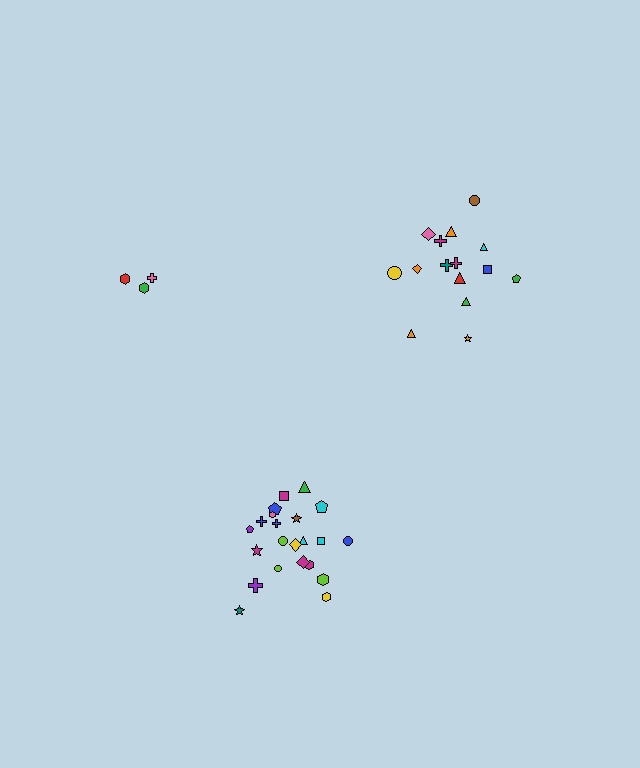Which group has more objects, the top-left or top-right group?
The top-right group.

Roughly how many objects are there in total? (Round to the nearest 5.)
Roughly 40 objects in total.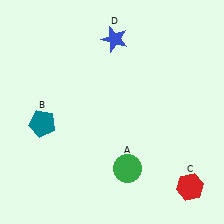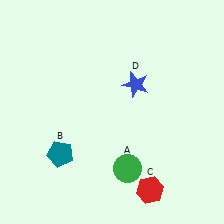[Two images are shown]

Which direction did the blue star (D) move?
The blue star (D) moved down.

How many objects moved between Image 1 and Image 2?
3 objects moved between the two images.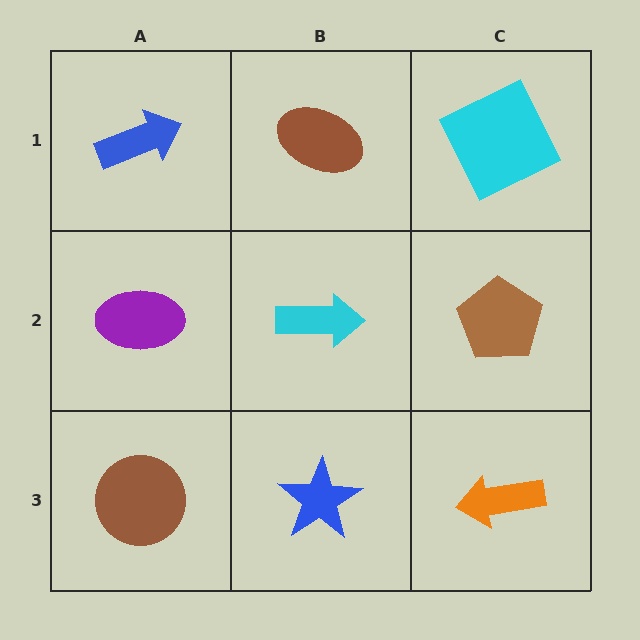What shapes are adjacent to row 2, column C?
A cyan square (row 1, column C), an orange arrow (row 3, column C), a cyan arrow (row 2, column B).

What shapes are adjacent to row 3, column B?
A cyan arrow (row 2, column B), a brown circle (row 3, column A), an orange arrow (row 3, column C).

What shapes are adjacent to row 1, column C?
A brown pentagon (row 2, column C), a brown ellipse (row 1, column B).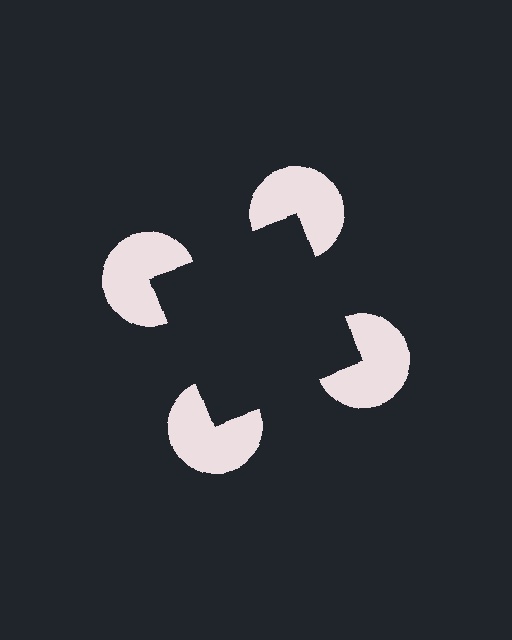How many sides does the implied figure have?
4 sides.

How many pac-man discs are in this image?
There are 4 — one at each vertex of the illusory square.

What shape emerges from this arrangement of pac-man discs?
An illusory square — its edges are inferred from the aligned wedge cuts in the pac-man discs, not physically drawn.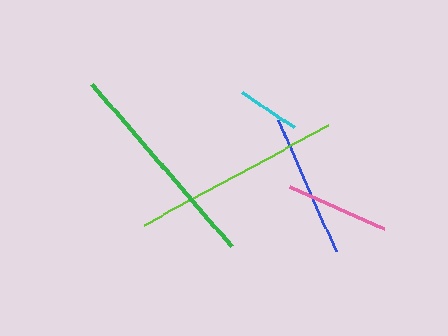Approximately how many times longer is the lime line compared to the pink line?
The lime line is approximately 2.0 times the length of the pink line.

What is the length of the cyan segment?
The cyan segment is approximately 63 pixels long.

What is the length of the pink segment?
The pink segment is approximately 103 pixels long.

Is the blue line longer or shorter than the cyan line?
The blue line is longer than the cyan line.